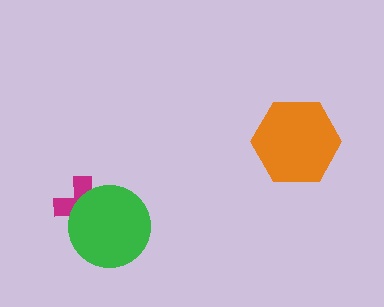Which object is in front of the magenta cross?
The green circle is in front of the magenta cross.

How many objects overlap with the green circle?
1 object overlaps with the green circle.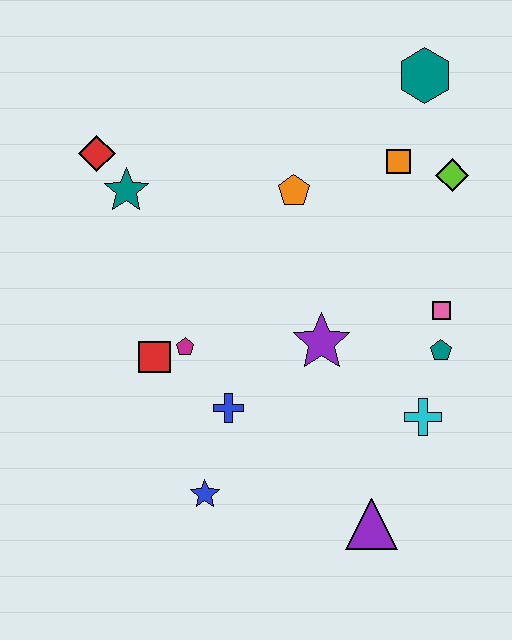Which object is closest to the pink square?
The teal pentagon is closest to the pink square.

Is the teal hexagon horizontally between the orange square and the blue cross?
No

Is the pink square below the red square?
No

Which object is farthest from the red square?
The teal hexagon is farthest from the red square.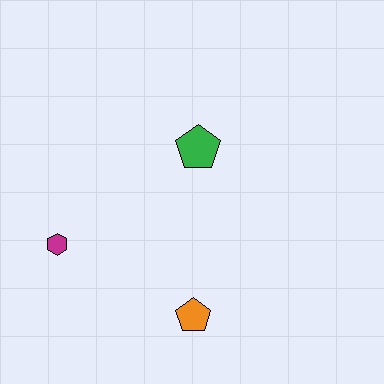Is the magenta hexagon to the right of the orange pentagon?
No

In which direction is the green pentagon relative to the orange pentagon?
The green pentagon is above the orange pentagon.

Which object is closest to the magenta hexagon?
The orange pentagon is closest to the magenta hexagon.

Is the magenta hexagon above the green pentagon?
No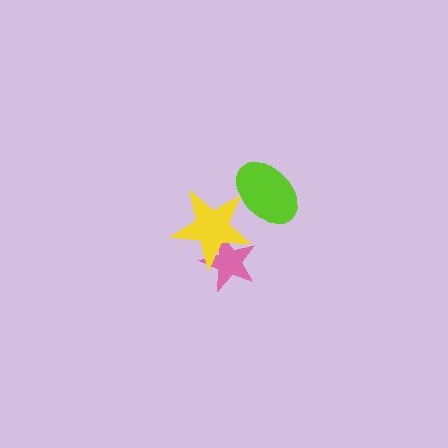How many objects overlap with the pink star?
1 object overlaps with the pink star.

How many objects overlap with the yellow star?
2 objects overlap with the yellow star.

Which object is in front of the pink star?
The yellow star is in front of the pink star.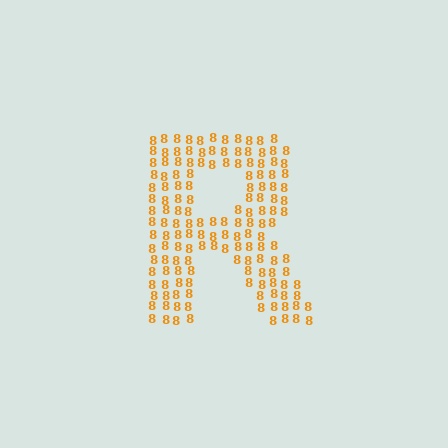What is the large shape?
The large shape is the letter R.